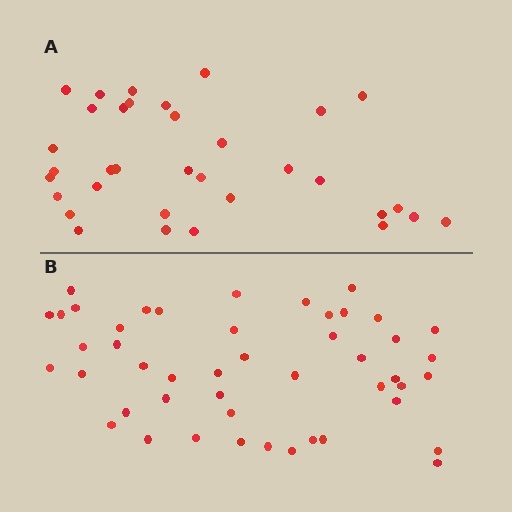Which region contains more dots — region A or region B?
Region B (the bottom region) has more dots.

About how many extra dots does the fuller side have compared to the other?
Region B has approximately 15 more dots than region A.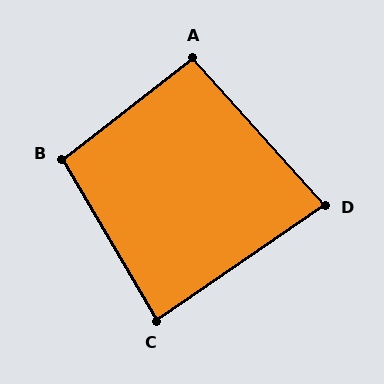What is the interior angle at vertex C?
Approximately 86 degrees (approximately right).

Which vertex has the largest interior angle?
B, at approximately 97 degrees.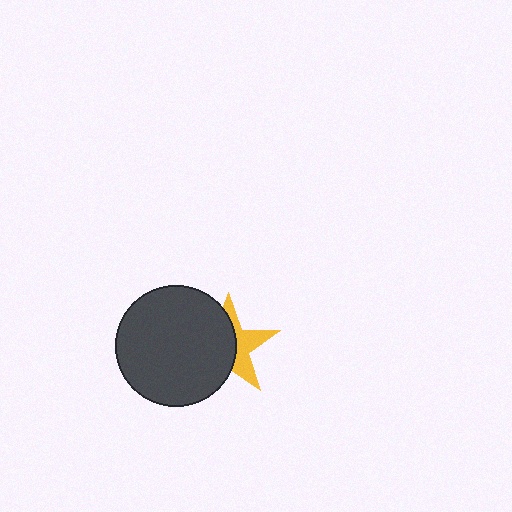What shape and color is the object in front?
The object in front is a dark gray circle.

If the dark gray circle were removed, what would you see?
You would see the complete yellow star.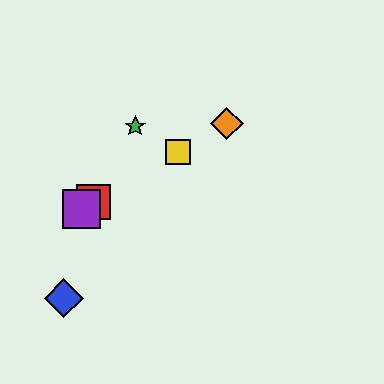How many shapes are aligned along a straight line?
4 shapes (the red square, the yellow square, the purple square, the orange diamond) are aligned along a straight line.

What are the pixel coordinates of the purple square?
The purple square is at (82, 209).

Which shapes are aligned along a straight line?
The red square, the yellow square, the purple square, the orange diamond are aligned along a straight line.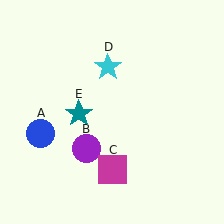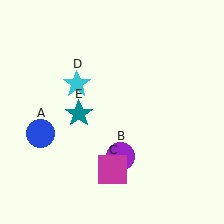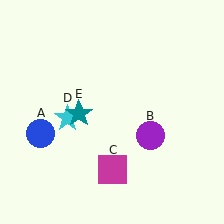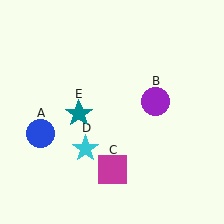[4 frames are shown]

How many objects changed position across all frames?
2 objects changed position: purple circle (object B), cyan star (object D).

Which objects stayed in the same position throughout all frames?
Blue circle (object A) and magenta square (object C) and teal star (object E) remained stationary.